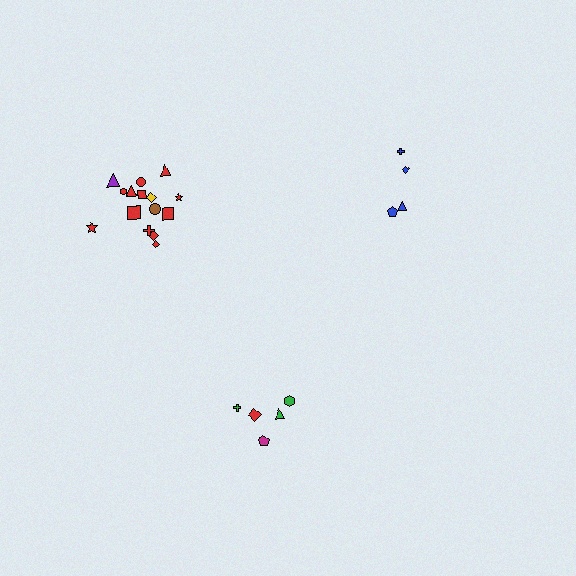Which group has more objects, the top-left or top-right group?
The top-left group.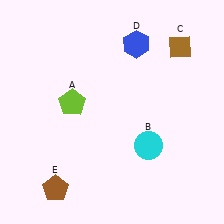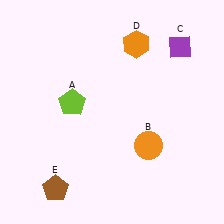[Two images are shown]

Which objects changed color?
B changed from cyan to orange. C changed from brown to purple. D changed from blue to orange.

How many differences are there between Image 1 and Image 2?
There are 3 differences between the two images.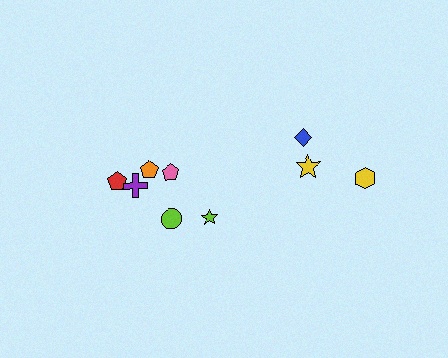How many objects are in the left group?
There are 6 objects.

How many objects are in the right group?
There are 3 objects.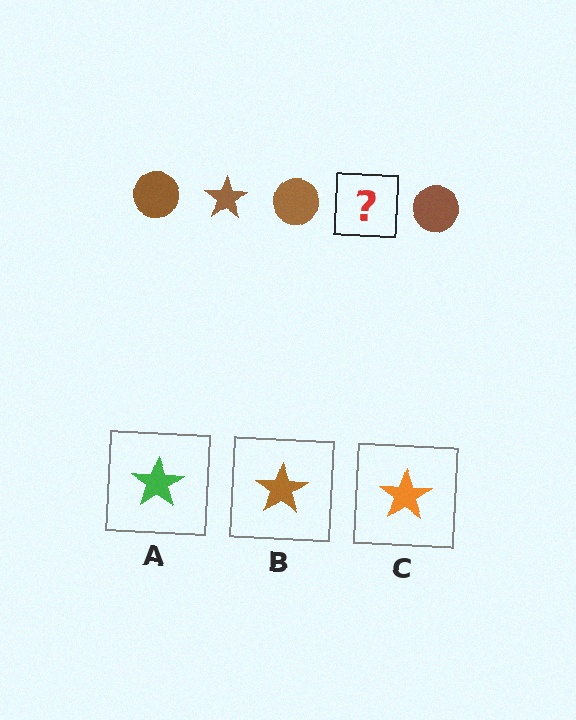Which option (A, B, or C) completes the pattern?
B.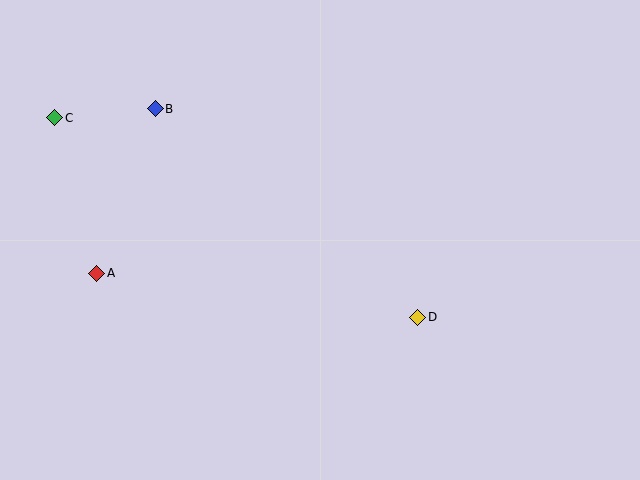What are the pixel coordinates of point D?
Point D is at (418, 317).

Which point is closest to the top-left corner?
Point C is closest to the top-left corner.